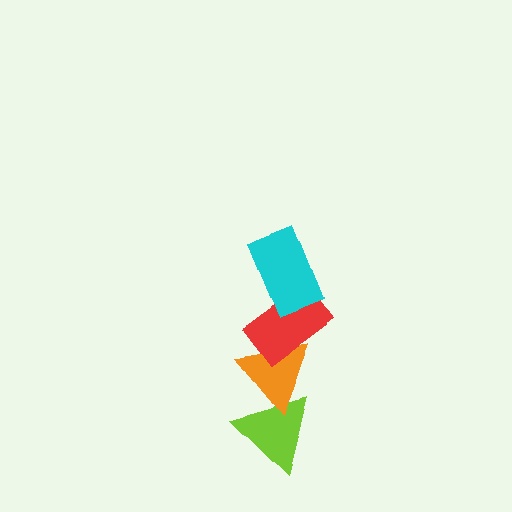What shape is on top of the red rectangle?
The cyan rectangle is on top of the red rectangle.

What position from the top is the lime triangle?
The lime triangle is 4th from the top.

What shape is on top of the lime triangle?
The orange triangle is on top of the lime triangle.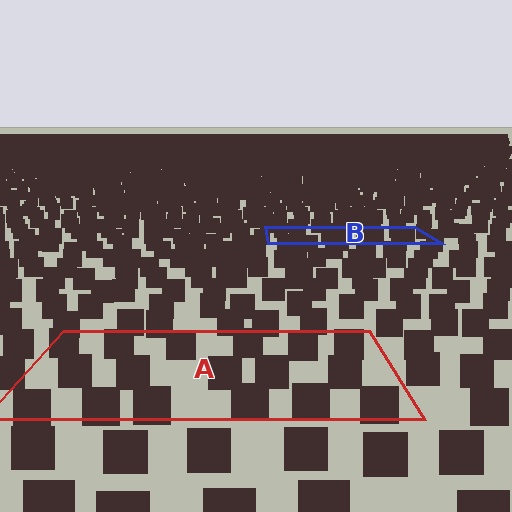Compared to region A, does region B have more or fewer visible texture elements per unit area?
Region B has more texture elements per unit area — they are packed more densely because it is farther away.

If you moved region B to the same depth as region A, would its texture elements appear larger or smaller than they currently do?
They would appear larger. At a closer depth, the same texture elements are projected at a bigger on-screen size.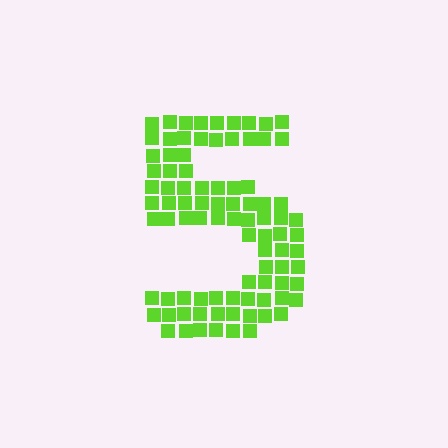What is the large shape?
The large shape is the digit 5.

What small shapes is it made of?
It is made of small squares.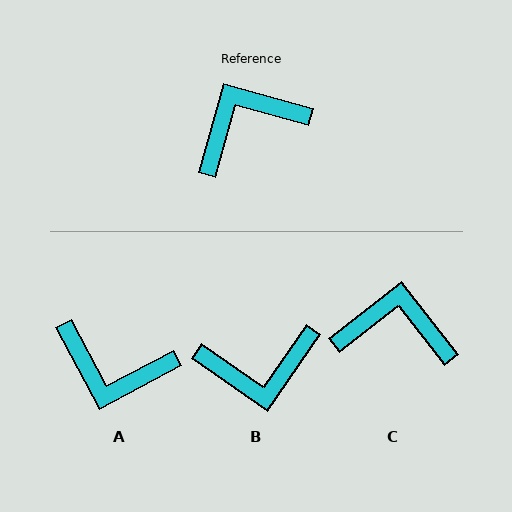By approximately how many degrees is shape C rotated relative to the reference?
Approximately 36 degrees clockwise.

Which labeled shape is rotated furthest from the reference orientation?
B, about 161 degrees away.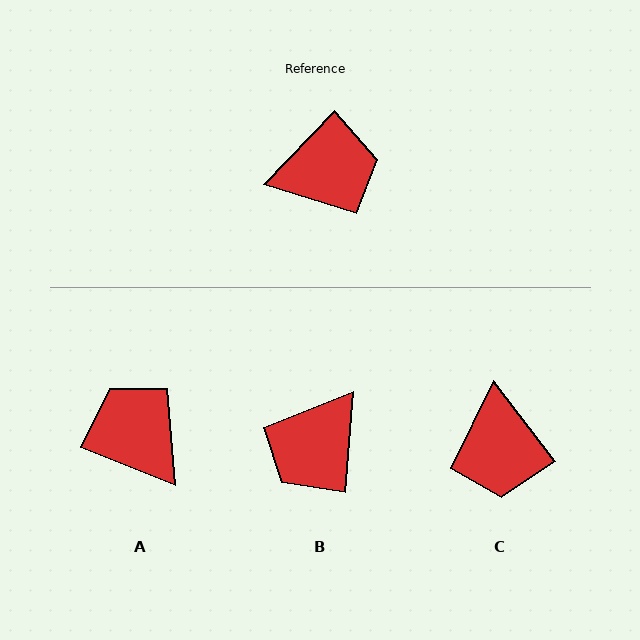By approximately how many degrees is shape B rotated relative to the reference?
Approximately 141 degrees clockwise.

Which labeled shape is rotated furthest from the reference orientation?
B, about 141 degrees away.